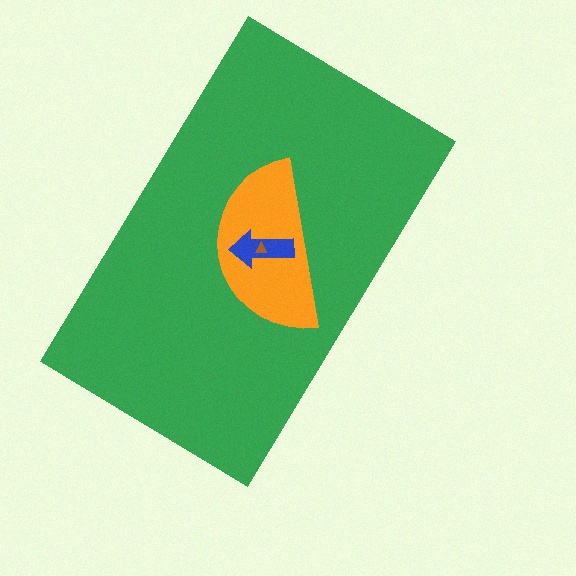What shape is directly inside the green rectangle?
The orange semicircle.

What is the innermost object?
The brown triangle.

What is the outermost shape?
The green rectangle.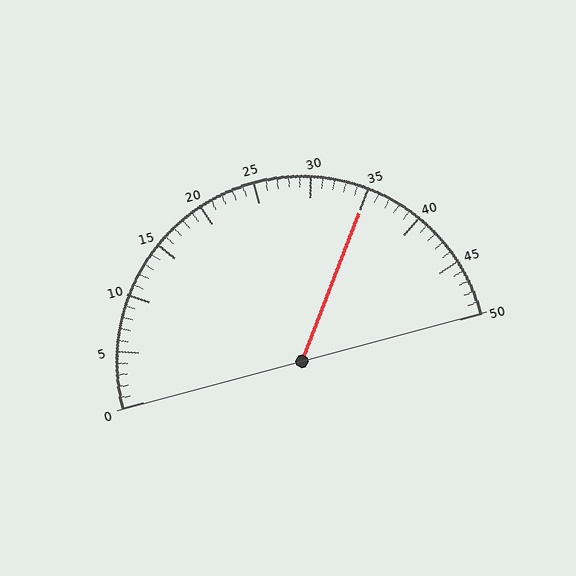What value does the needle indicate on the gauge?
The needle indicates approximately 35.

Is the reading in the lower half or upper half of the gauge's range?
The reading is in the upper half of the range (0 to 50).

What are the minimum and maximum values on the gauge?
The gauge ranges from 0 to 50.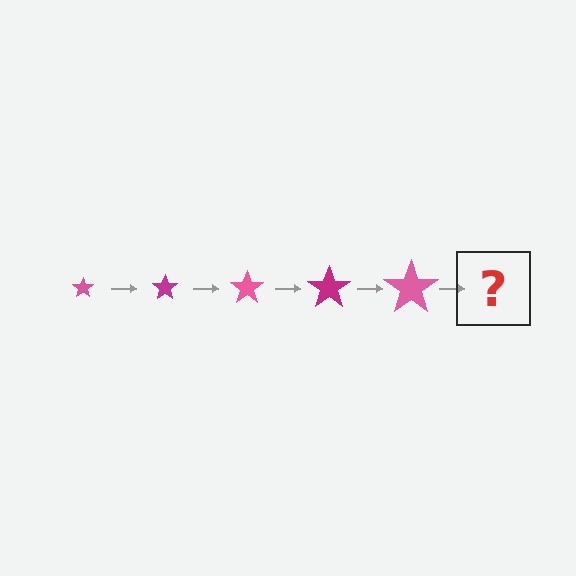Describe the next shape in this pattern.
It should be a magenta star, larger than the previous one.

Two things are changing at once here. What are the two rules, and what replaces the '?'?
The two rules are that the star grows larger each step and the color cycles through pink and magenta. The '?' should be a magenta star, larger than the previous one.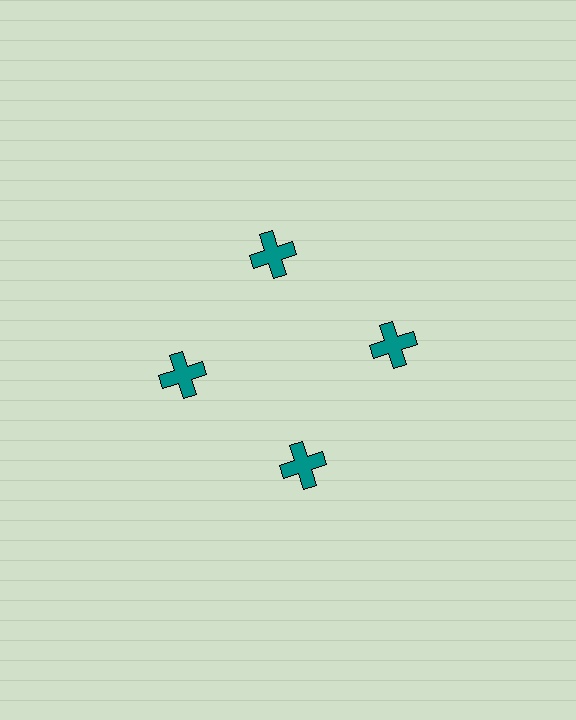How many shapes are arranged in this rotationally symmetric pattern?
There are 4 shapes, arranged in 4 groups of 1.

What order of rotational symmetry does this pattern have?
This pattern has 4-fold rotational symmetry.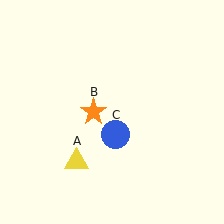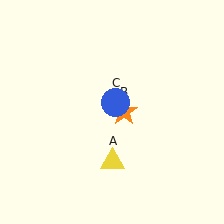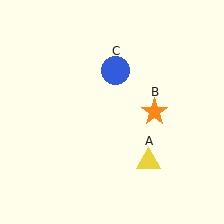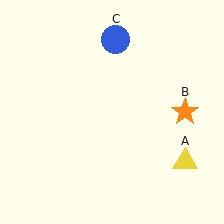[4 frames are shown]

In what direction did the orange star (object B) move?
The orange star (object B) moved right.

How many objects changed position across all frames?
3 objects changed position: yellow triangle (object A), orange star (object B), blue circle (object C).